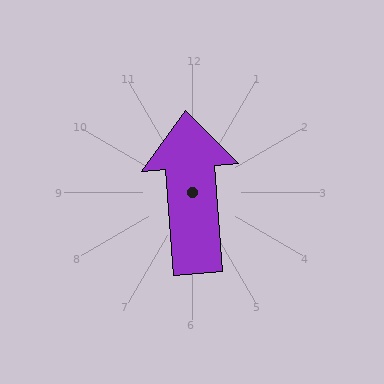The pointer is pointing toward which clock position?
Roughly 12 o'clock.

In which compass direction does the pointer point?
North.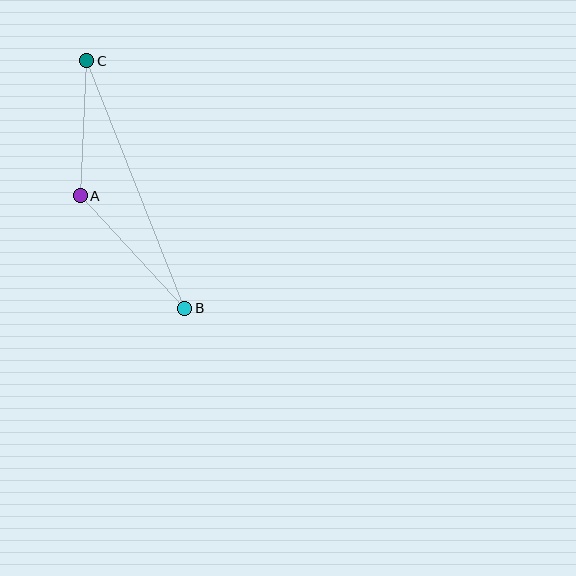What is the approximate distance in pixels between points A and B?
The distance between A and B is approximately 154 pixels.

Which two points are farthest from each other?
Points B and C are farthest from each other.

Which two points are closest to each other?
Points A and C are closest to each other.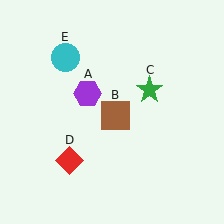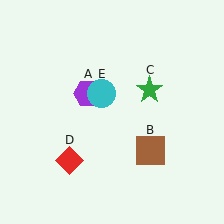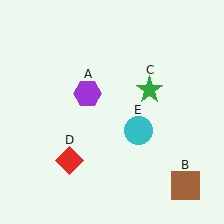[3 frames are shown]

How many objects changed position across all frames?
2 objects changed position: brown square (object B), cyan circle (object E).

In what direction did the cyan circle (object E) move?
The cyan circle (object E) moved down and to the right.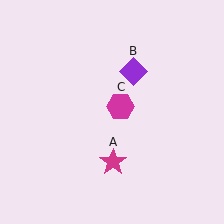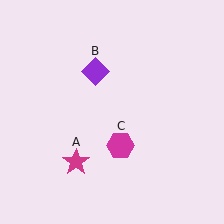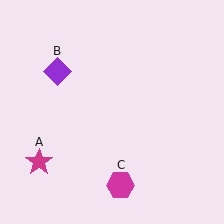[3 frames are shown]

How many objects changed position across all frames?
3 objects changed position: magenta star (object A), purple diamond (object B), magenta hexagon (object C).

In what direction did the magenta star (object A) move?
The magenta star (object A) moved left.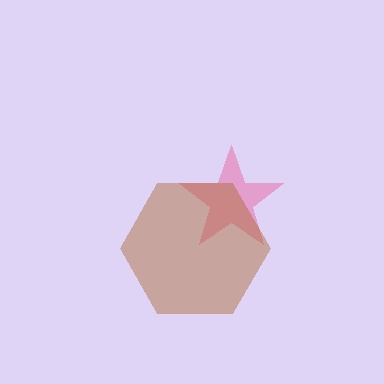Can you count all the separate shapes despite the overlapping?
Yes, there are 2 separate shapes.